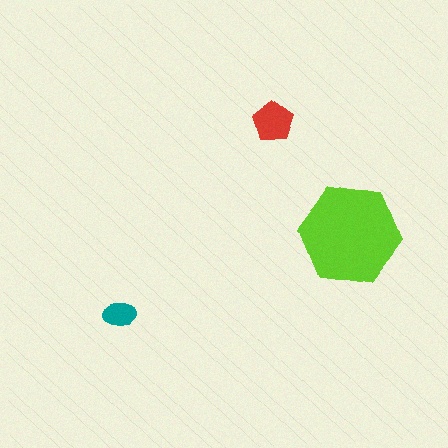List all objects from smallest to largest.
The teal ellipse, the red pentagon, the lime hexagon.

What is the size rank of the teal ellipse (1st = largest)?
3rd.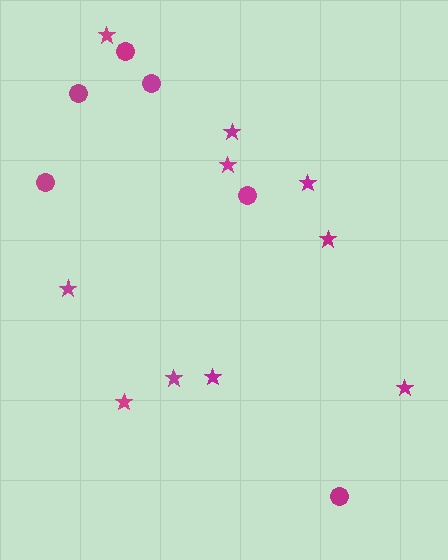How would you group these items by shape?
There are 2 groups: one group of circles (6) and one group of stars (10).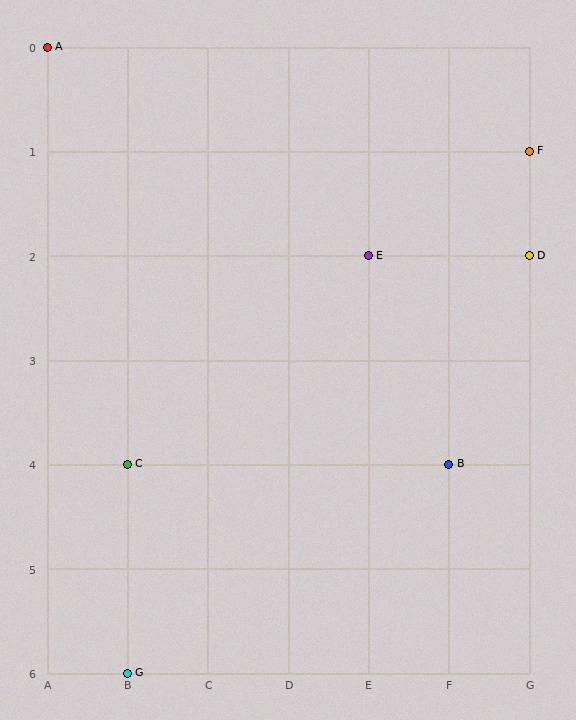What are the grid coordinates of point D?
Point D is at grid coordinates (G, 2).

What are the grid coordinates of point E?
Point E is at grid coordinates (E, 2).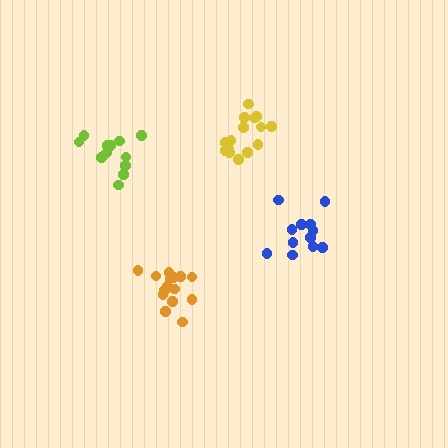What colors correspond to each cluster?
The clusters are colored: orange, yellow, lime, blue.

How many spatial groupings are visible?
There are 4 spatial groupings.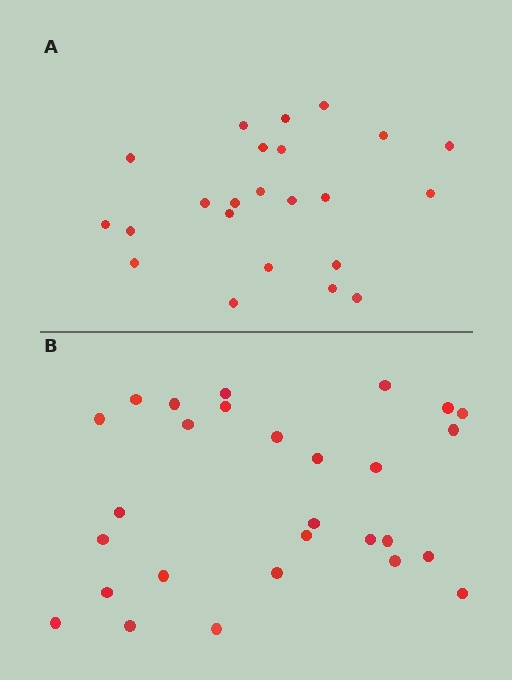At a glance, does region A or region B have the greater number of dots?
Region B (the bottom region) has more dots.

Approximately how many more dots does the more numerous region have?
Region B has about 5 more dots than region A.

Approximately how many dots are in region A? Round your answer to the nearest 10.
About 20 dots. (The exact count is 23, which rounds to 20.)